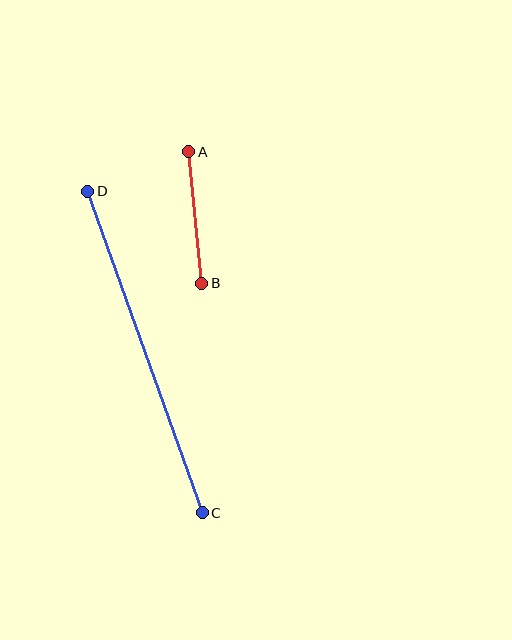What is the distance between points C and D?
The distance is approximately 341 pixels.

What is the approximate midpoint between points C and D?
The midpoint is at approximately (145, 352) pixels.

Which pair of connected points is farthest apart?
Points C and D are farthest apart.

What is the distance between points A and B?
The distance is approximately 132 pixels.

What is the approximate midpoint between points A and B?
The midpoint is at approximately (195, 218) pixels.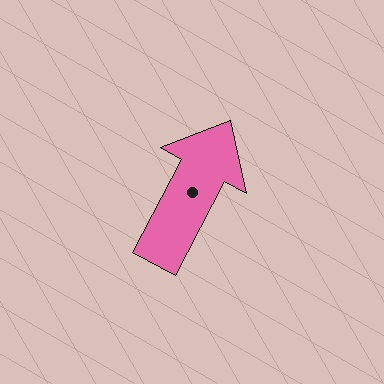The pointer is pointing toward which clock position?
Roughly 1 o'clock.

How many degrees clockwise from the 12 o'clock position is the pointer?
Approximately 28 degrees.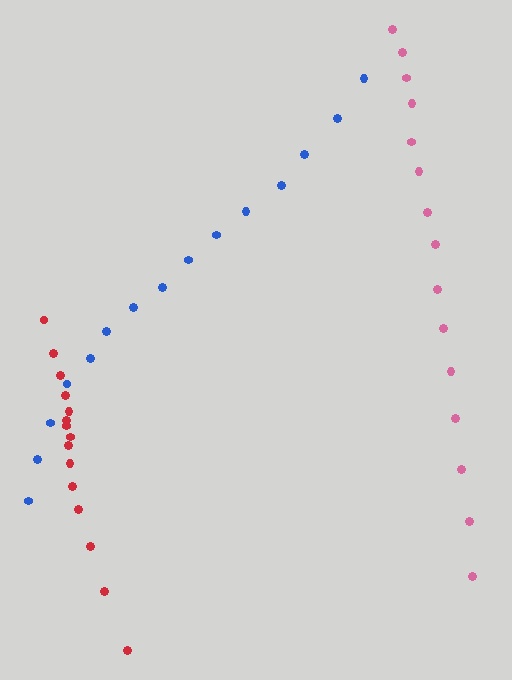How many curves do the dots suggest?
There are 3 distinct paths.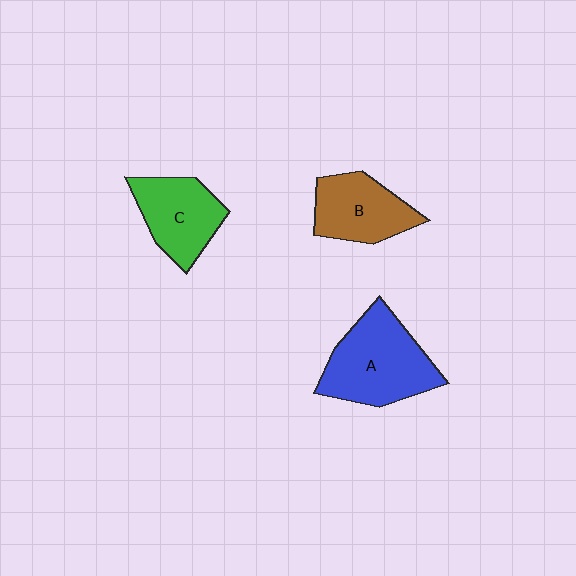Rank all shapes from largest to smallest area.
From largest to smallest: A (blue), C (green), B (brown).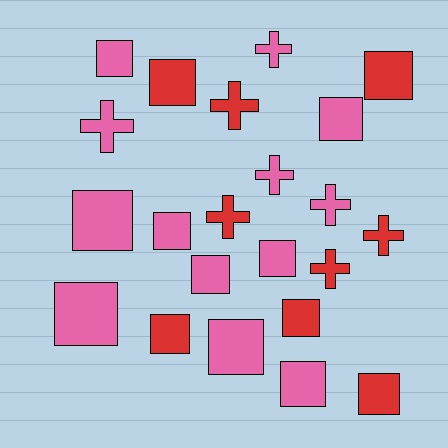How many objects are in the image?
There are 22 objects.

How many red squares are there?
There are 5 red squares.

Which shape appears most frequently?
Square, with 14 objects.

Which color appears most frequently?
Pink, with 13 objects.